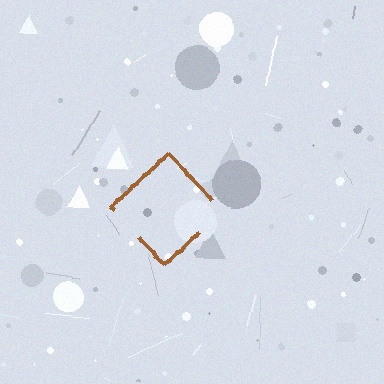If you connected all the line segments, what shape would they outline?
They would outline a diamond.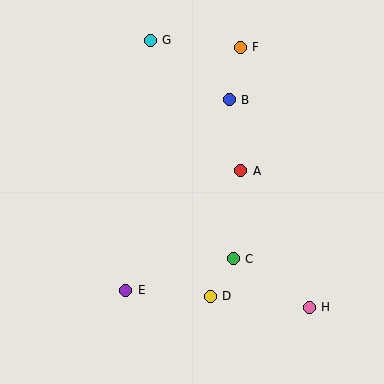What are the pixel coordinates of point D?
Point D is at (210, 296).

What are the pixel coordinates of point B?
Point B is at (229, 100).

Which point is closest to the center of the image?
Point A at (241, 171) is closest to the center.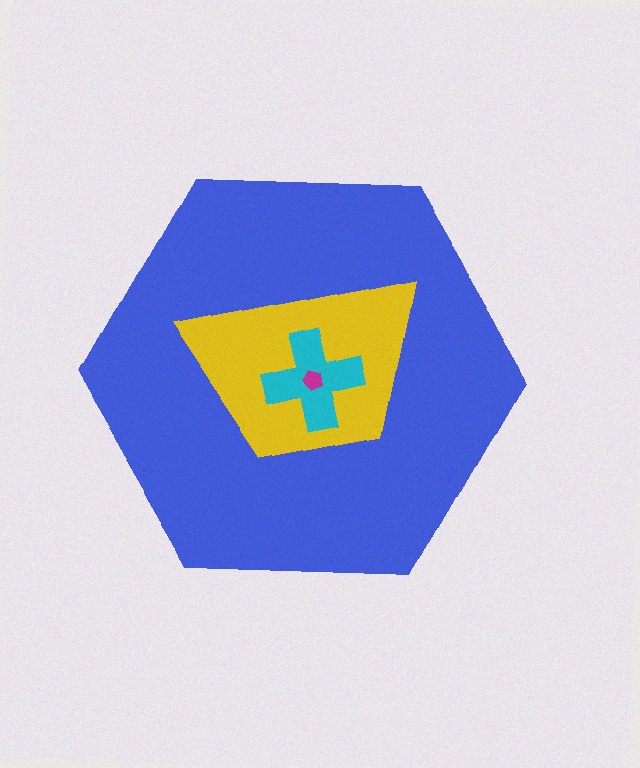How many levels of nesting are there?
4.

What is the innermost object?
The magenta pentagon.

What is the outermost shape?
The blue hexagon.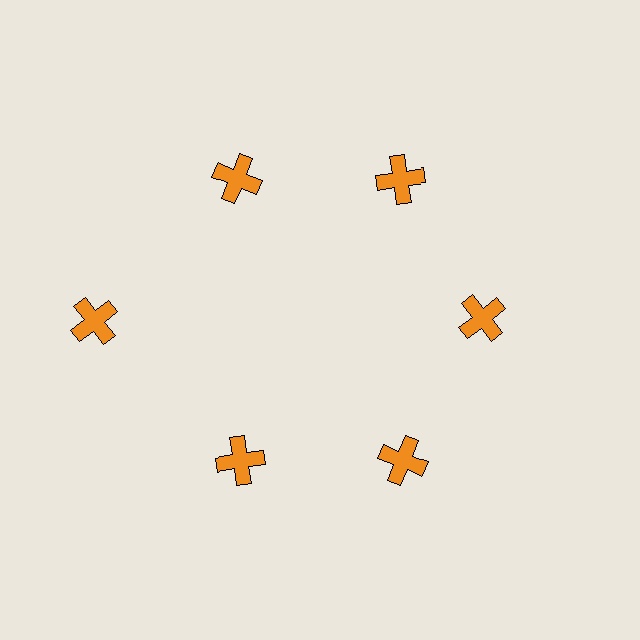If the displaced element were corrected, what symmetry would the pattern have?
It would have 6-fold rotational symmetry — the pattern would map onto itself every 60 degrees.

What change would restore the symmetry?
The symmetry would be restored by moving it inward, back onto the ring so that all 6 crosses sit at equal angles and equal distance from the center.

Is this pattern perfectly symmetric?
No. The 6 orange crosses are arranged in a ring, but one element near the 9 o'clock position is pushed outward from the center, breaking the 6-fold rotational symmetry.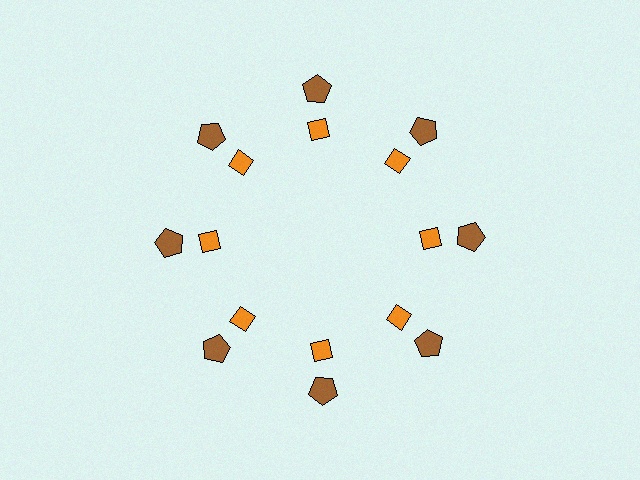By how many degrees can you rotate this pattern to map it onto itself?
The pattern maps onto itself every 45 degrees of rotation.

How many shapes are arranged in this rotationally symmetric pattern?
There are 16 shapes, arranged in 8 groups of 2.